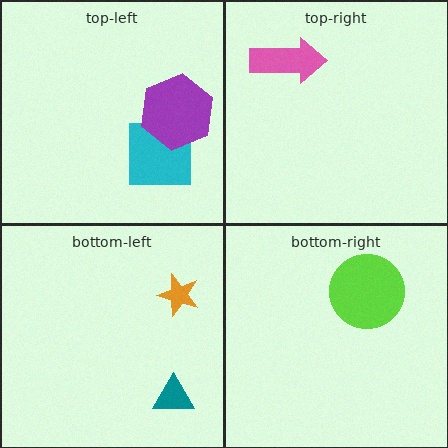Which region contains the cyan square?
The top-left region.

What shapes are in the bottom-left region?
The orange star, the teal triangle.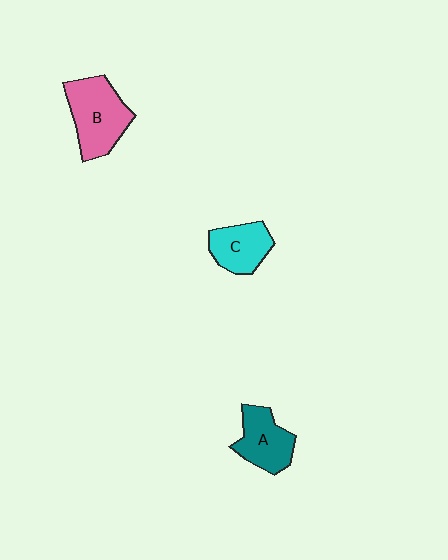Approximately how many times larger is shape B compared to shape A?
Approximately 1.3 times.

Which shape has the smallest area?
Shape C (cyan).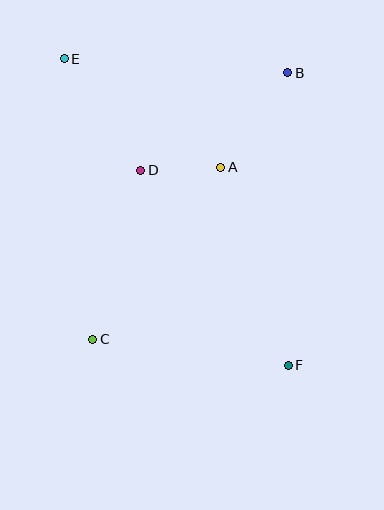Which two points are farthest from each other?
Points E and F are farthest from each other.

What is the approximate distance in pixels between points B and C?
The distance between B and C is approximately 330 pixels.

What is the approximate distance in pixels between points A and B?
The distance between A and B is approximately 116 pixels.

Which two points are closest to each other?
Points A and D are closest to each other.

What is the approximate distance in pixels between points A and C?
The distance between A and C is approximately 214 pixels.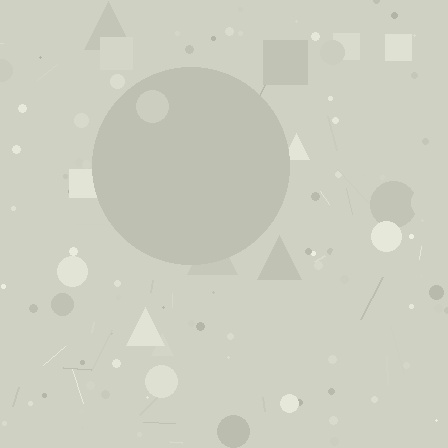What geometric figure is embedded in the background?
A circle is embedded in the background.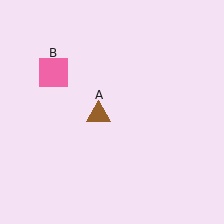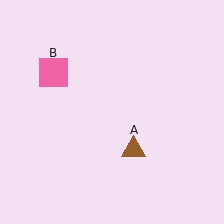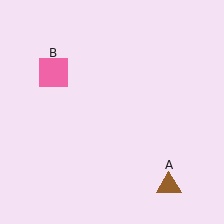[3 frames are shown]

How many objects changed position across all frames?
1 object changed position: brown triangle (object A).